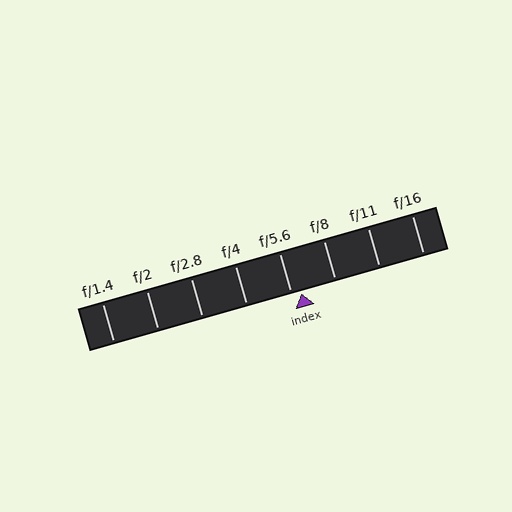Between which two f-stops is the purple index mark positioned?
The index mark is between f/5.6 and f/8.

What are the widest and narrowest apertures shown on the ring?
The widest aperture shown is f/1.4 and the narrowest is f/16.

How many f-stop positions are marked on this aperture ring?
There are 8 f-stop positions marked.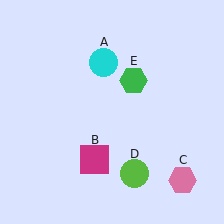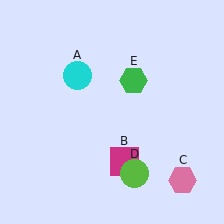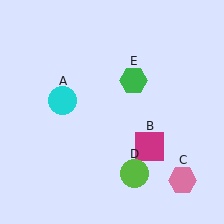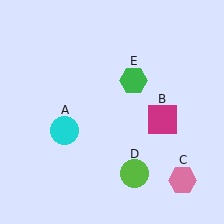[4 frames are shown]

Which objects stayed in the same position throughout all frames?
Pink hexagon (object C) and lime circle (object D) and green hexagon (object E) remained stationary.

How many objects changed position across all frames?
2 objects changed position: cyan circle (object A), magenta square (object B).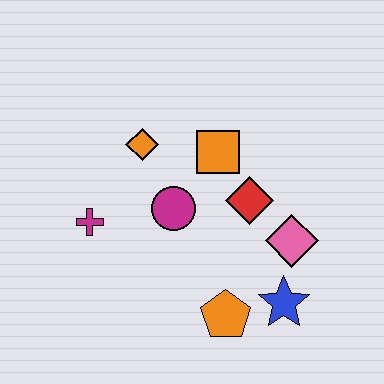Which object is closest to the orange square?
The red diamond is closest to the orange square.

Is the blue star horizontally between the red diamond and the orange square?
No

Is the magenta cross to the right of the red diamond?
No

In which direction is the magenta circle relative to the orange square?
The magenta circle is below the orange square.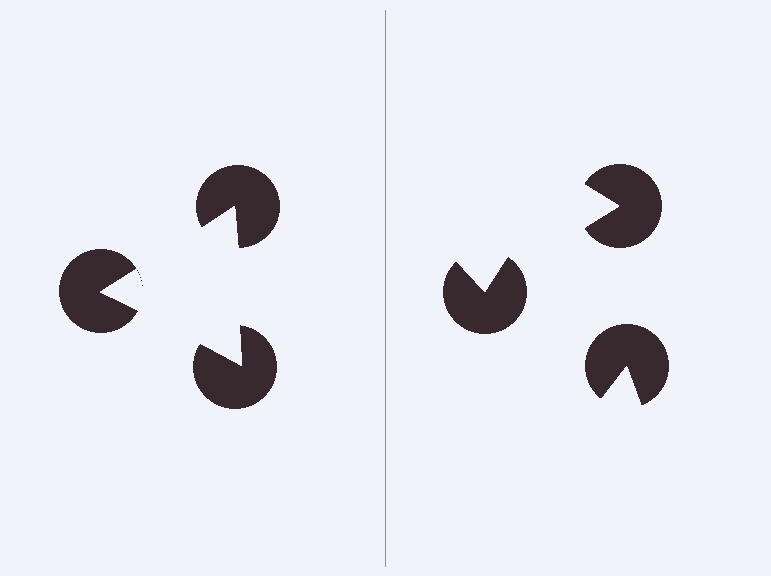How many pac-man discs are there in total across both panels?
6 — 3 on each side.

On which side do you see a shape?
An illusory triangle appears on the left side. On the right side the wedge cuts are rotated, so no coherent shape forms.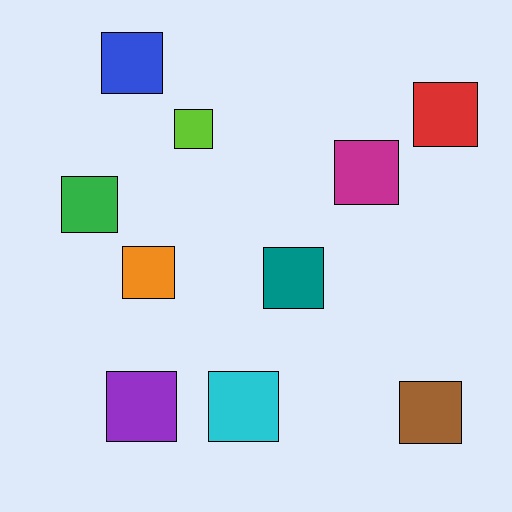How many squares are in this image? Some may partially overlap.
There are 10 squares.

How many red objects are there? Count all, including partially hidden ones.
There is 1 red object.